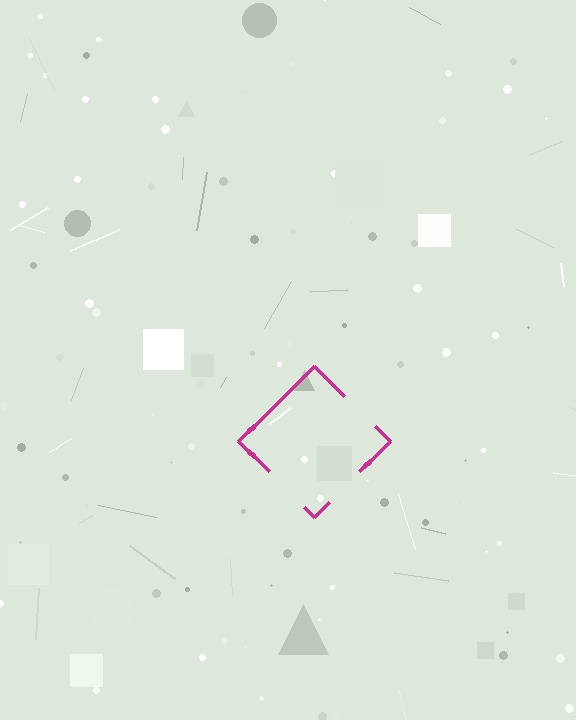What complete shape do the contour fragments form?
The contour fragments form a diamond.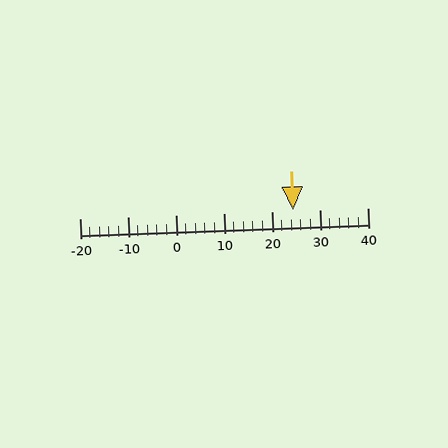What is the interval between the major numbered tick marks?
The major tick marks are spaced 10 units apart.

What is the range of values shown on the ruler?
The ruler shows values from -20 to 40.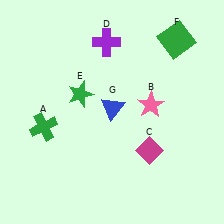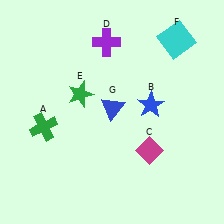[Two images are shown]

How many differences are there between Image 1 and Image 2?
There are 2 differences between the two images.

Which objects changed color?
B changed from pink to blue. F changed from green to cyan.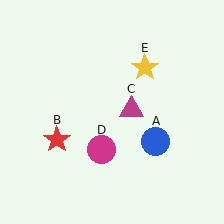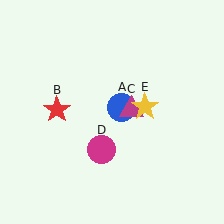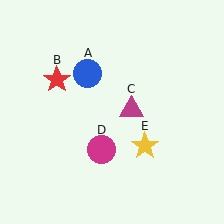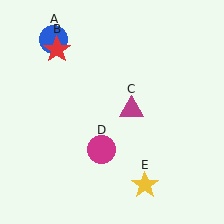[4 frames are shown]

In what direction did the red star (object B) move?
The red star (object B) moved up.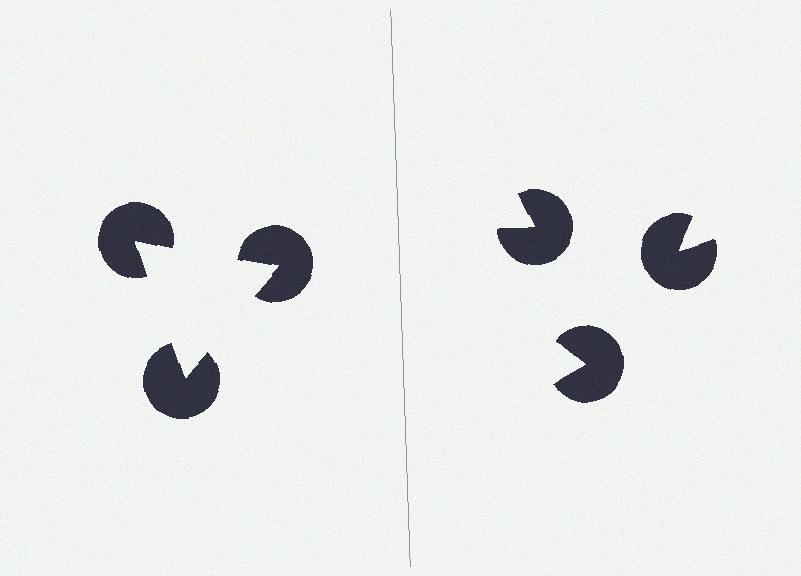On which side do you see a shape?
An illusory triangle appears on the left side. On the right side the wedge cuts are rotated, so no coherent shape forms.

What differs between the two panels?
The pac-man discs are positioned identically on both sides; only the wedge orientations differ. On the left they align to a triangle; on the right they are misaligned.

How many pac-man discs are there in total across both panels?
6 — 3 on each side.